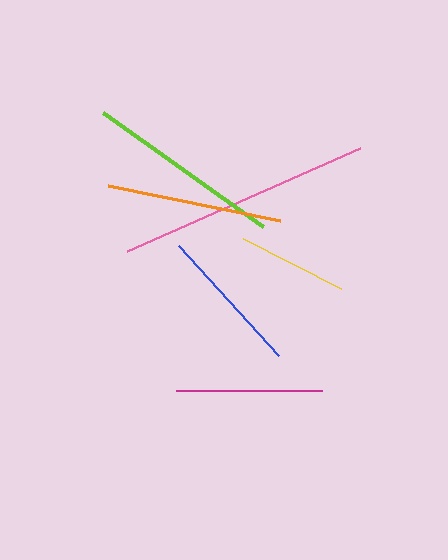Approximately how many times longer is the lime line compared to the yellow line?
The lime line is approximately 1.8 times the length of the yellow line.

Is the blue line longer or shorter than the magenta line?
The blue line is longer than the magenta line.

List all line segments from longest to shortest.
From longest to shortest: pink, lime, orange, blue, magenta, yellow.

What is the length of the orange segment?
The orange segment is approximately 176 pixels long.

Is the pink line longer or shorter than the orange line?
The pink line is longer than the orange line.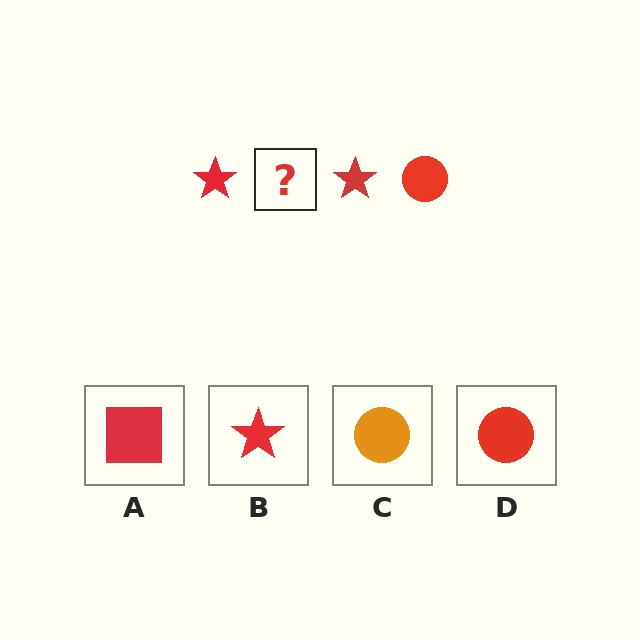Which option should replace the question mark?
Option D.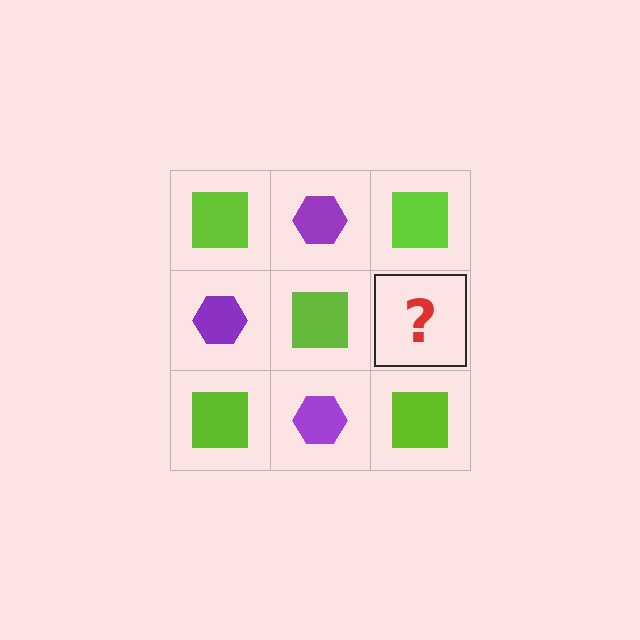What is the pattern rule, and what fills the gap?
The rule is that it alternates lime square and purple hexagon in a checkerboard pattern. The gap should be filled with a purple hexagon.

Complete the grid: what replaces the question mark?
The question mark should be replaced with a purple hexagon.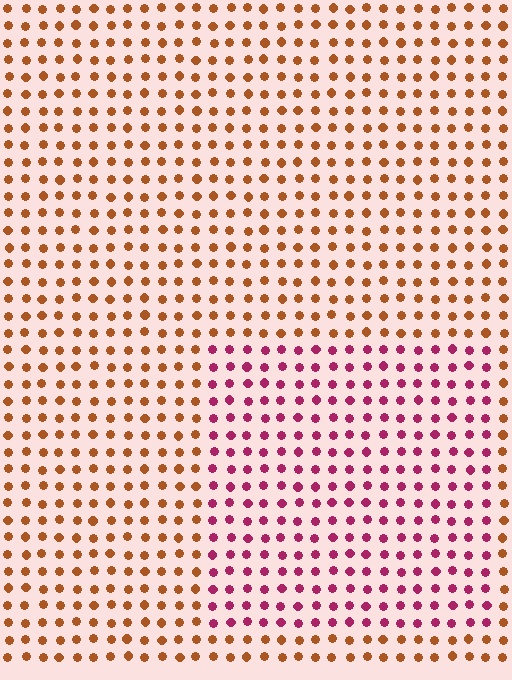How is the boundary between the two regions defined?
The boundary is defined purely by a slight shift in hue (about 53 degrees). Spacing, size, and orientation are identical on both sides.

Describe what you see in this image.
The image is filled with small brown elements in a uniform arrangement. A rectangle-shaped region is visible where the elements are tinted to a slightly different hue, forming a subtle color boundary.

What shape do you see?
I see a rectangle.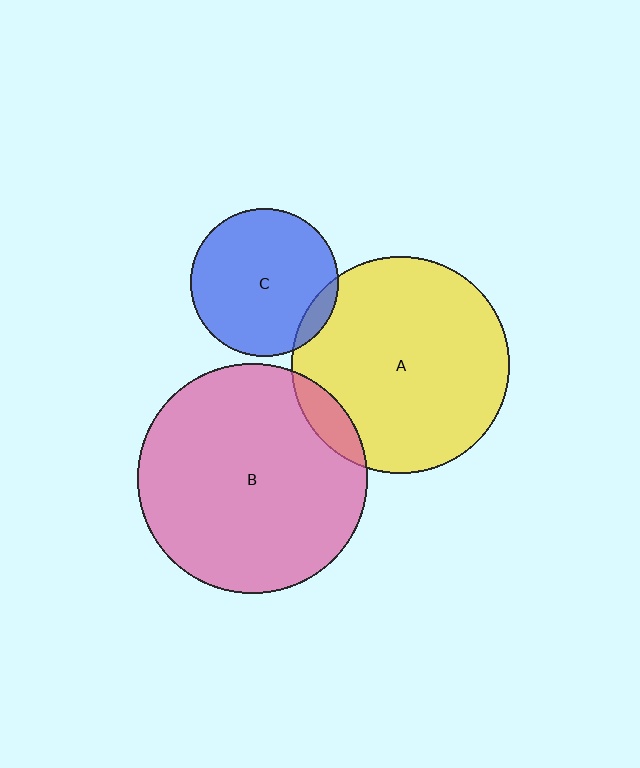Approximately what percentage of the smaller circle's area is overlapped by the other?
Approximately 10%.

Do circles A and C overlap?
Yes.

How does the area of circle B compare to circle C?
Approximately 2.4 times.